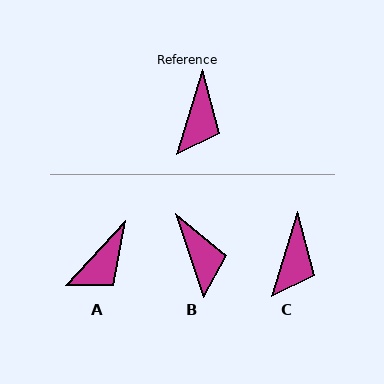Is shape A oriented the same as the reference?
No, it is off by about 26 degrees.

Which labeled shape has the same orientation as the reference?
C.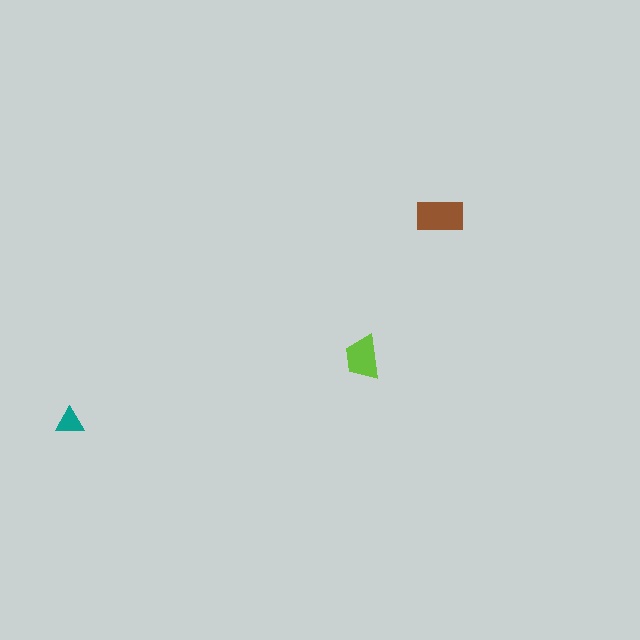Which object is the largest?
The brown rectangle.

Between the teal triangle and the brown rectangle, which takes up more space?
The brown rectangle.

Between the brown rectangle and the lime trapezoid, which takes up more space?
The brown rectangle.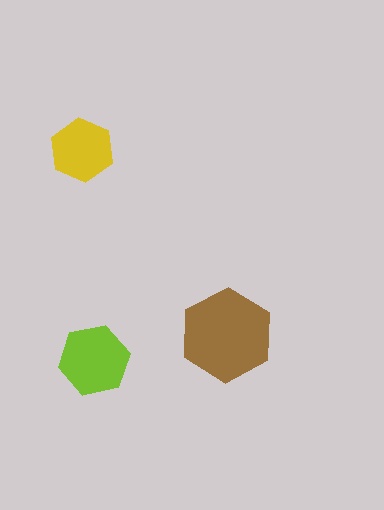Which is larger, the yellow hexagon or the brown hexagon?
The brown one.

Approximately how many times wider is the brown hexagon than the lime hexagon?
About 1.5 times wider.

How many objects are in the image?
There are 3 objects in the image.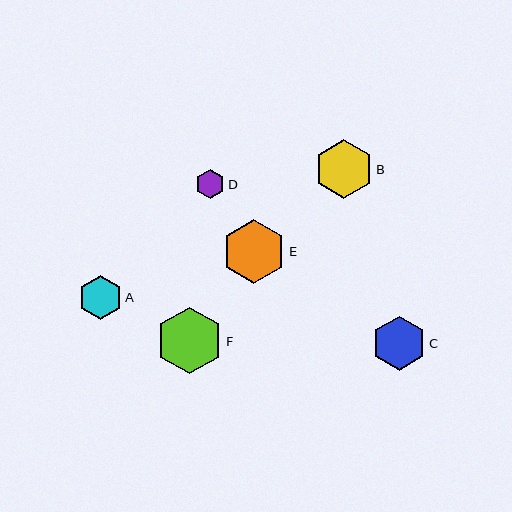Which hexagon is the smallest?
Hexagon D is the smallest with a size of approximately 29 pixels.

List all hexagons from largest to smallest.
From largest to smallest: F, E, B, C, A, D.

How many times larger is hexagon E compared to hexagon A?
Hexagon E is approximately 1.5 times the size of hexagon A.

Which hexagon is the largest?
Hexagon F is the largest with a size of approximately 67 pixels.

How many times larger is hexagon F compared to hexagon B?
Hexagon F is approximately 1.1 times the size of hexagon B.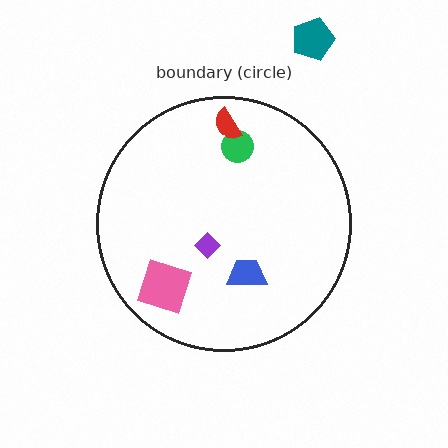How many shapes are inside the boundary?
5 inside, 1 outside.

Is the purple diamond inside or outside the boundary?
Inside.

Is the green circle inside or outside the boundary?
Inside.